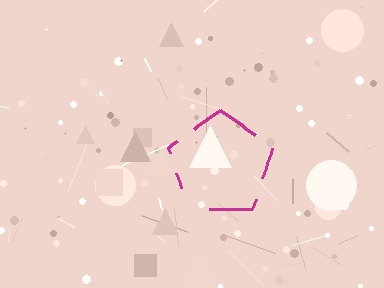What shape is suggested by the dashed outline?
The dashed outline suggests a pentagon.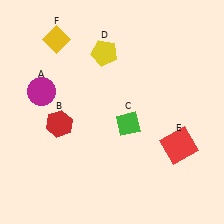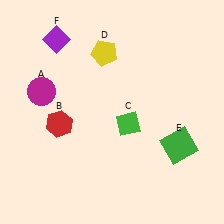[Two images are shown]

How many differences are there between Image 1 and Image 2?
There are 2 differences between the two images.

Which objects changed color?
E changed from red to green. F changed from yellow to purple.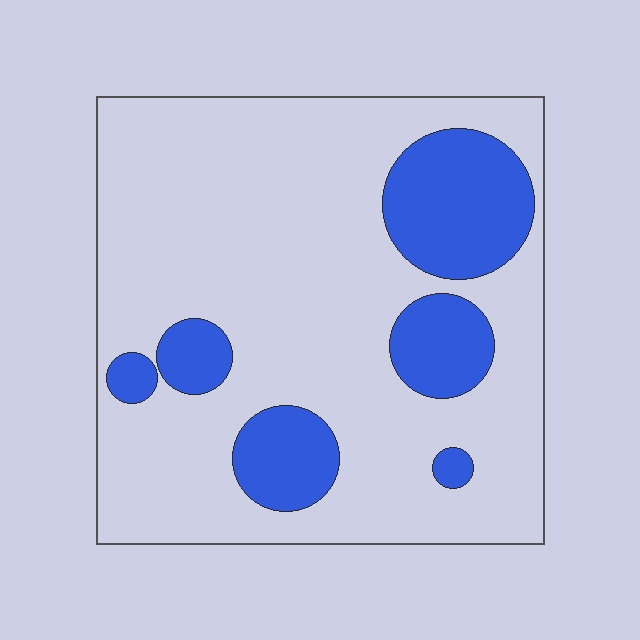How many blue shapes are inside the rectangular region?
6.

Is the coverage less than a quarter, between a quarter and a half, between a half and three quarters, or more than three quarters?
Less than a quarter.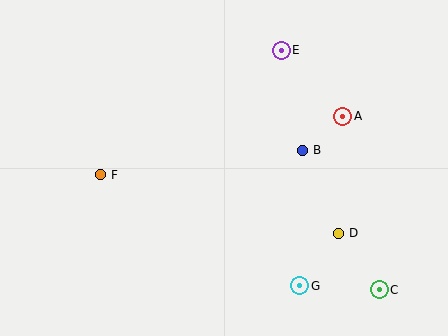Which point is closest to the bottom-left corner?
Point F is closest to the bottom-left corner.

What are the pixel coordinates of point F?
Point F is at (100, 175).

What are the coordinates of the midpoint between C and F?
The midpoint between C and F is at (240, 232).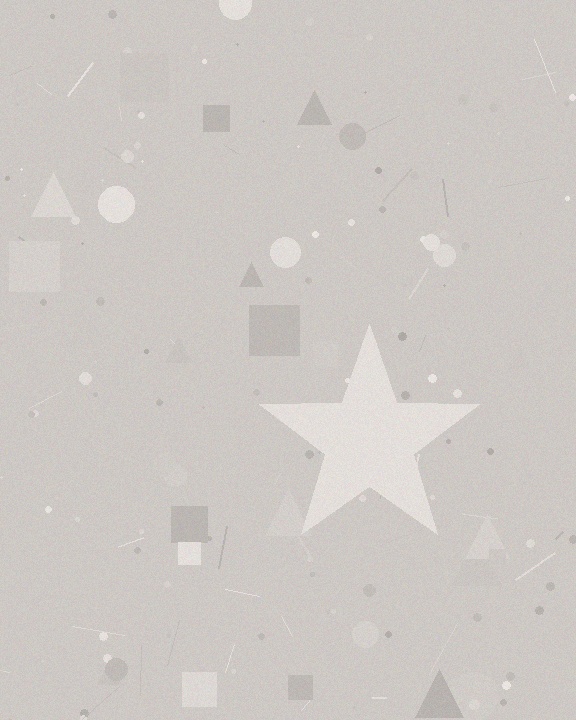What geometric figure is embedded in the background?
A star is embedded in the background.